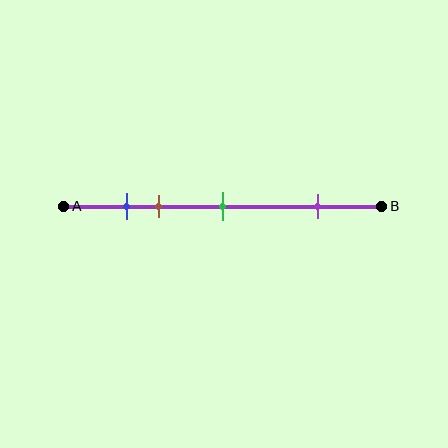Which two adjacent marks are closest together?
The blue and brown marks are the closest adjacent pair.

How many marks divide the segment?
There are 4 marks dividing the segment.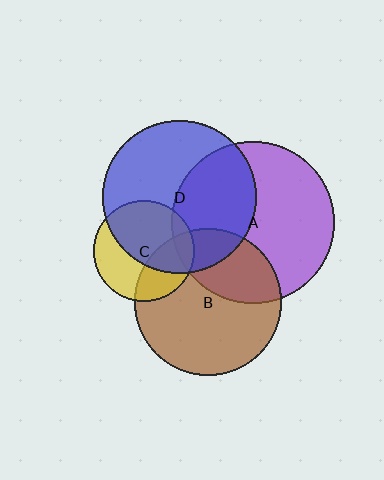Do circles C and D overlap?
Yes.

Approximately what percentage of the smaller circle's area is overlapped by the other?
Approximately 60%.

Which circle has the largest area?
Circle A (purple).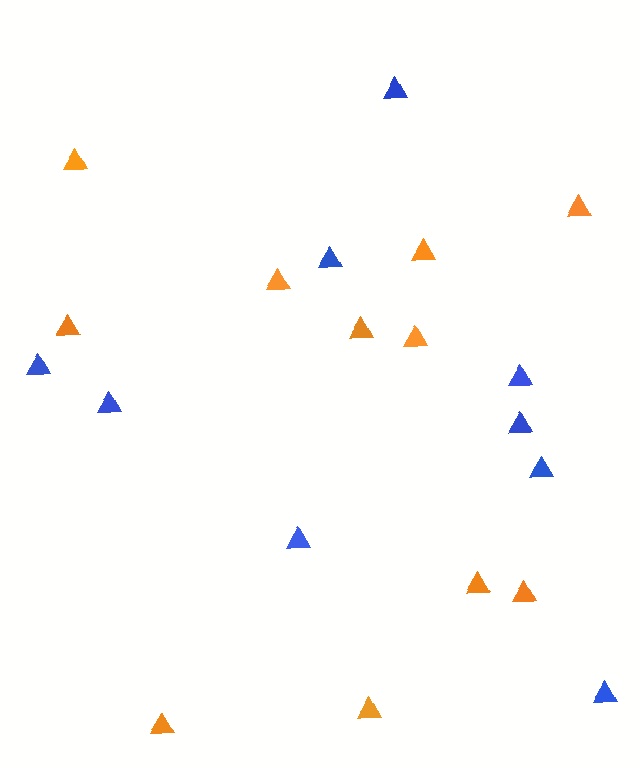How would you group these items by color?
There are 2 groups: one group of orange triangles (11) and one group of blue triangles (9).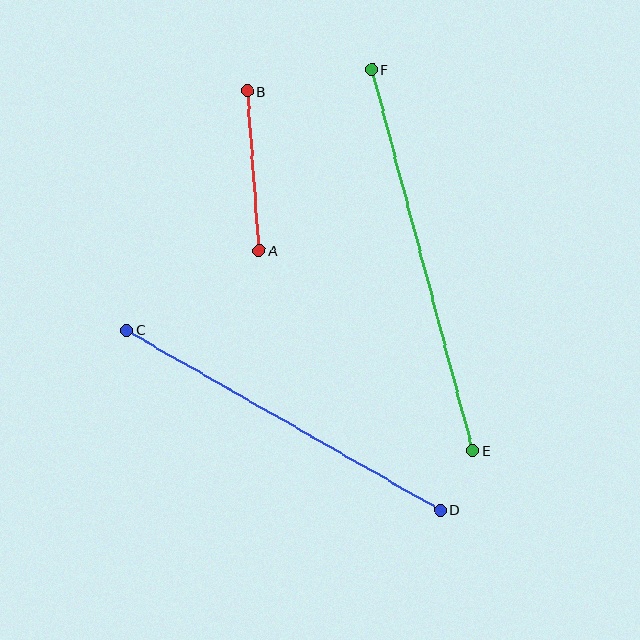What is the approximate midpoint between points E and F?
The midpoint is at approximately (422, 260) pixels.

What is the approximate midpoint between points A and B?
The midpoint is at approximately (253, 171) pixels.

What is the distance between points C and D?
The distance is approximately 361 pixels.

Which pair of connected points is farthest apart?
Points E and F are farthest apart.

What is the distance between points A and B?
The distance is approximately 160 pixels.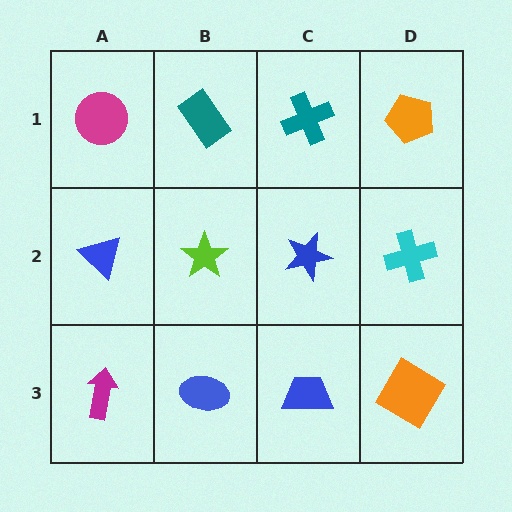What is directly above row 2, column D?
An orange pentagon.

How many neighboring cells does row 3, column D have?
2.